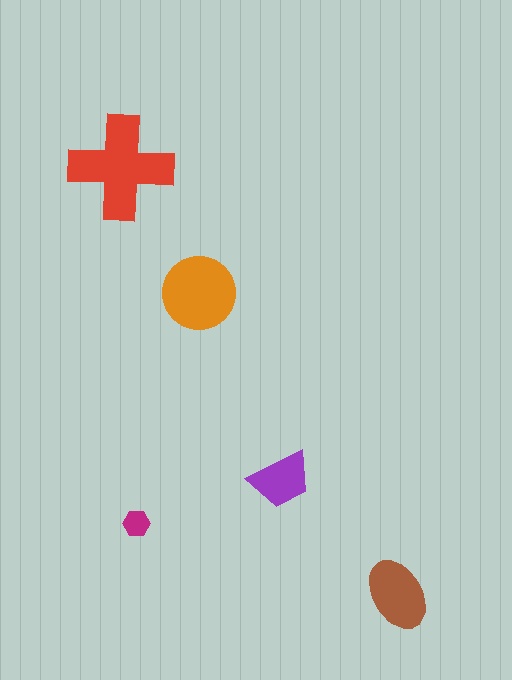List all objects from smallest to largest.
The magenta hexagon, the purple trapezoid, the brown ellipse, the orange circle, the red cross.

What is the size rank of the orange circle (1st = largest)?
2nd.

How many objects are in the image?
There are 5 objects in the image.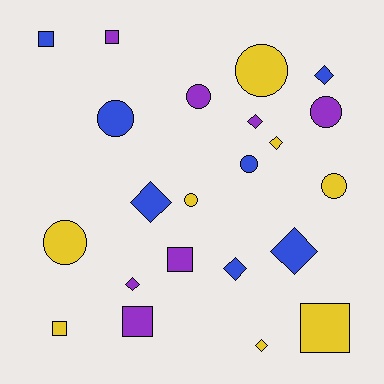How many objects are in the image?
There are 22 objects.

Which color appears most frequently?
Yellow, with 8 objects.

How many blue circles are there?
There are 2 blue circles.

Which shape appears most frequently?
Circle, with 8 objects.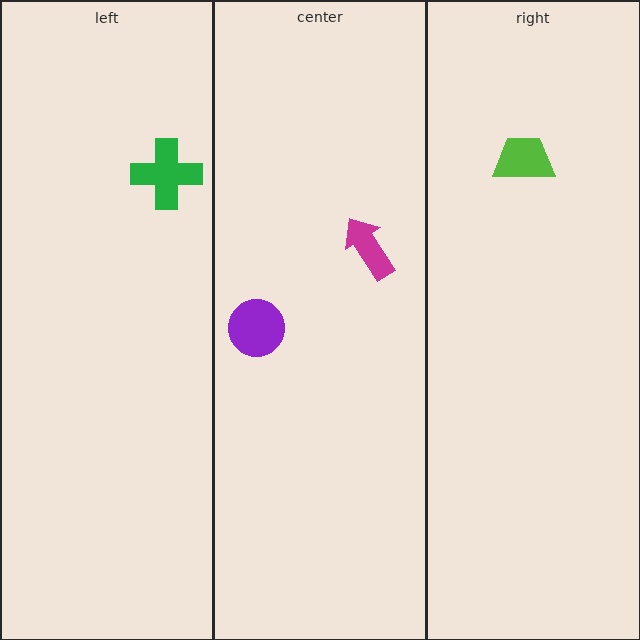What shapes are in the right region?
The lime trapezoid.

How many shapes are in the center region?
2.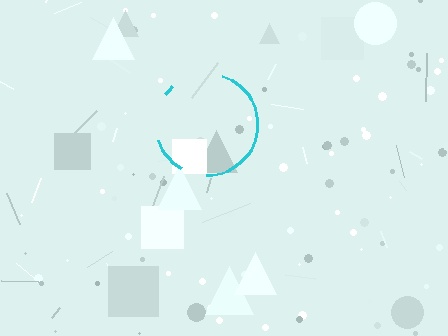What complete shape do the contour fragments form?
The contour fragments form a circle.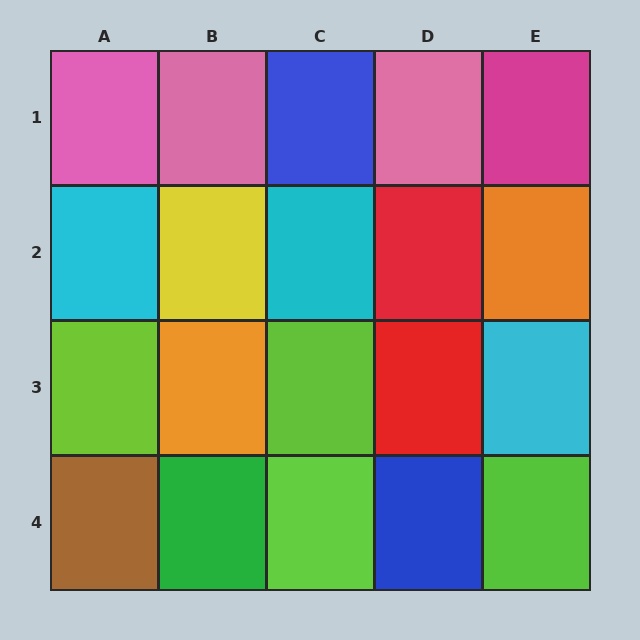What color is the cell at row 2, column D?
Red.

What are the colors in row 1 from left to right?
Pink, pink, blue, pink, magenta.